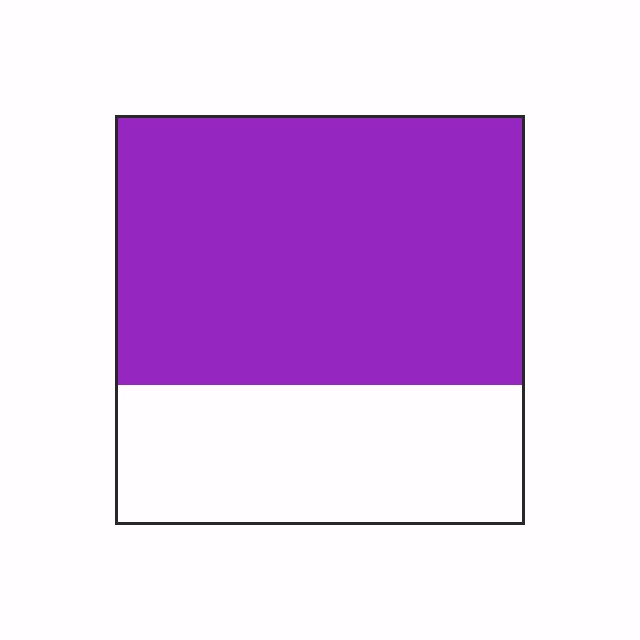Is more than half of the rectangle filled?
Yes.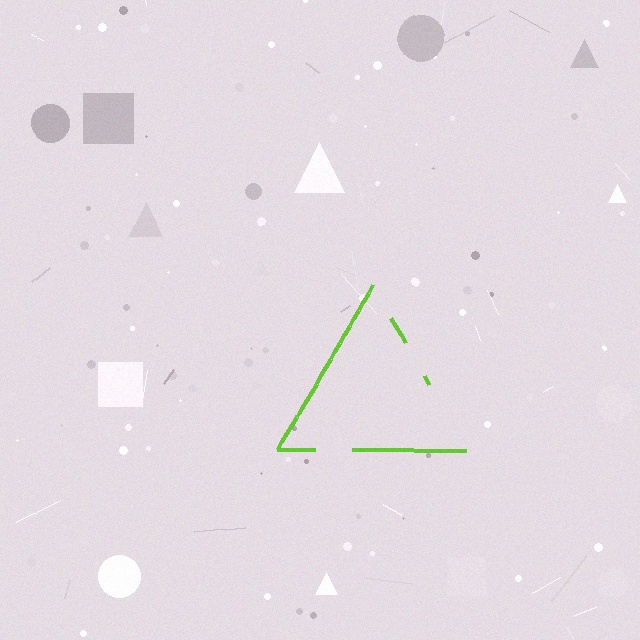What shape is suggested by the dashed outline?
The dashed outline suggests a triangle.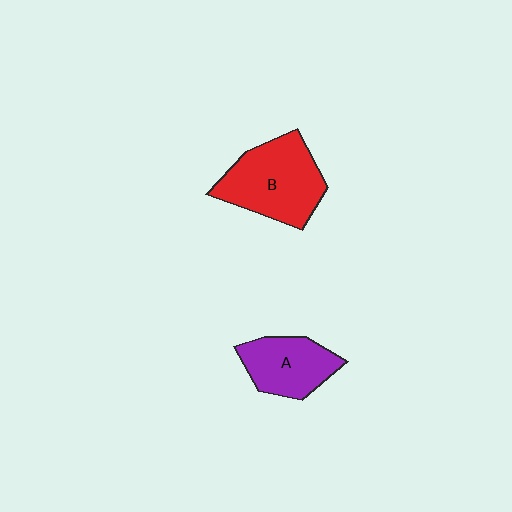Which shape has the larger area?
Shape B (red).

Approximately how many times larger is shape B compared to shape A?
Approximately 1.4 times.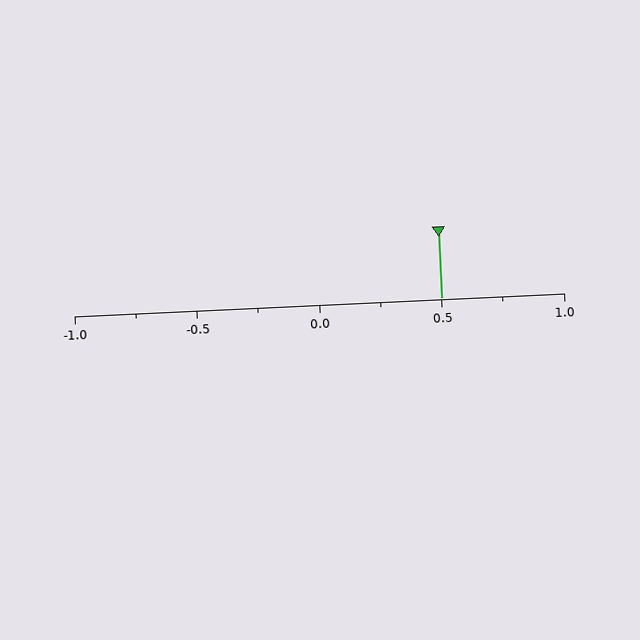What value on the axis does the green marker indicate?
The marker indicates approximately 0.5.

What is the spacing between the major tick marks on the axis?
The major ticks are spaced 0.5 apart.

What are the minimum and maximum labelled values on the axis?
The axis runs from -1.0 to 1.0.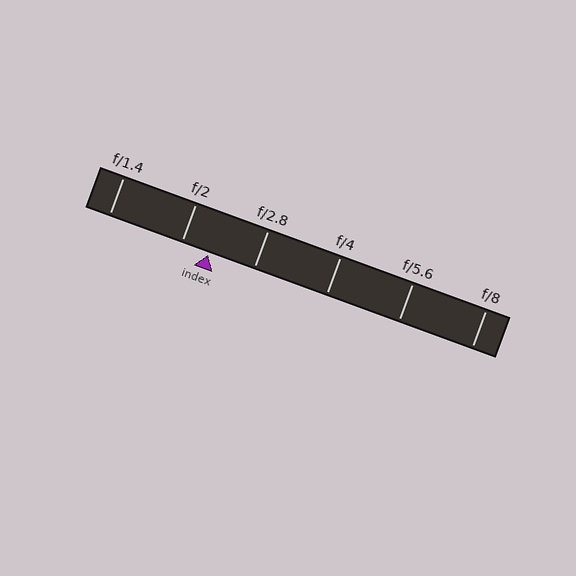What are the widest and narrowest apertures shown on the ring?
The widest aperture shown is f/1.4 and the narrowest is f/8.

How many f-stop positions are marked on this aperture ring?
There are 6 f-stop positions marked.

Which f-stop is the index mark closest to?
The index mark is closest to f/2.